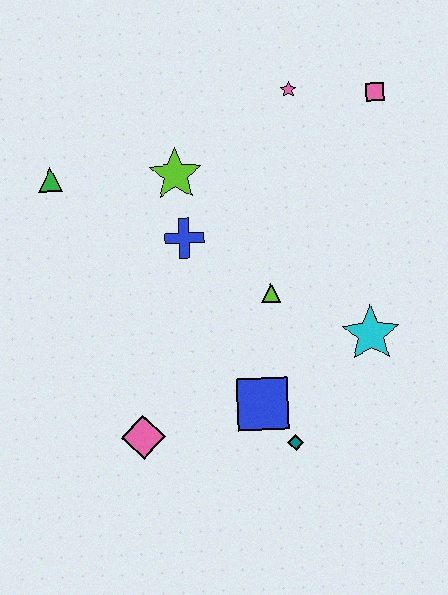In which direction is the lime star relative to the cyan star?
The lime star is to the left of the cyan star.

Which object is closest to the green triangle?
The lime star is closest to the green triangle.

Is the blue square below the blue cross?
Yes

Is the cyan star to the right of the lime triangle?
Yes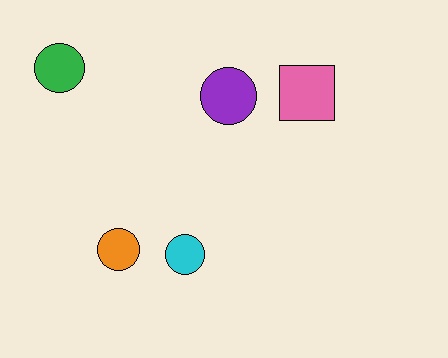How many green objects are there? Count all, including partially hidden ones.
There is 1 green object.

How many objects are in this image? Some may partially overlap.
There are 5 objects.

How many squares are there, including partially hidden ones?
There is 1 square.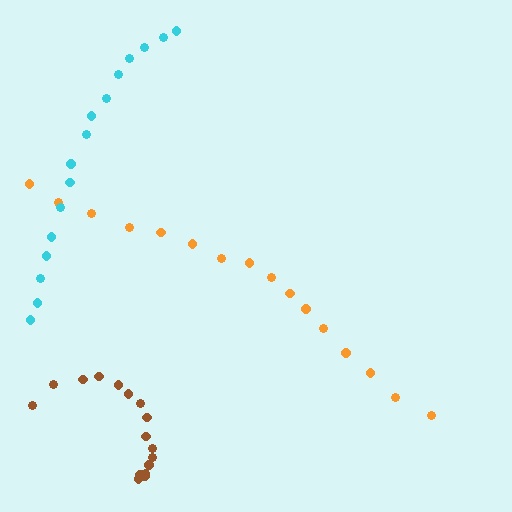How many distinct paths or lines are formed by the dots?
There are 3 distinct paths.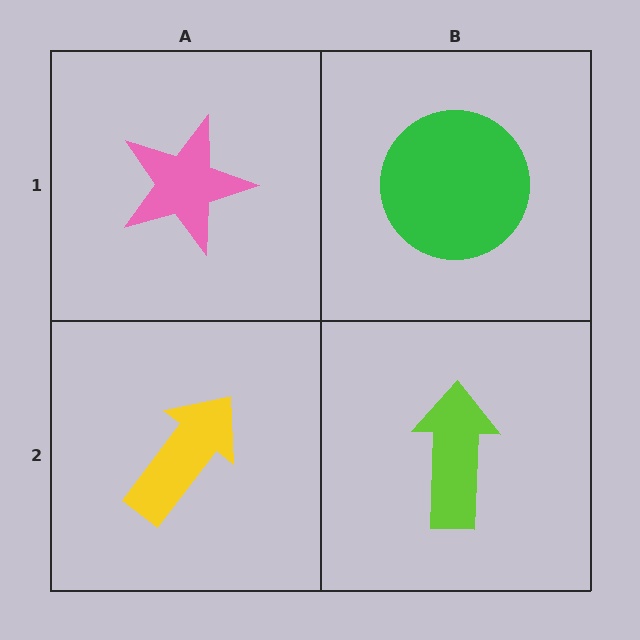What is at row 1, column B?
A green circle.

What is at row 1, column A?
A pink star.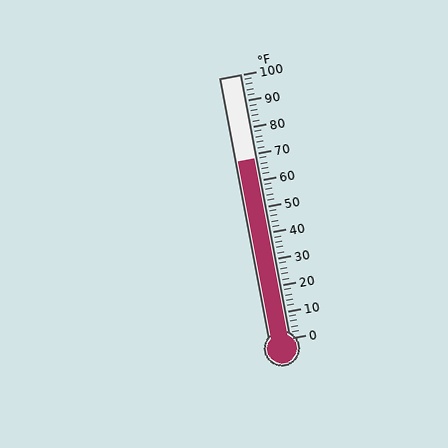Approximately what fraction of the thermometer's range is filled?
The thermometer is filled to approximately 70% of its range.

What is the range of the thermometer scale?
The thermometer scale ranges from 0°F to 100°F.